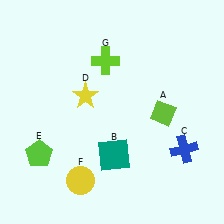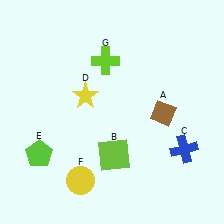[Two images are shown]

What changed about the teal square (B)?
In Image 1, B is teal. In Image 2, it changed to lime.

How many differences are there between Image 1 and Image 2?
There are 2 differences between the two images.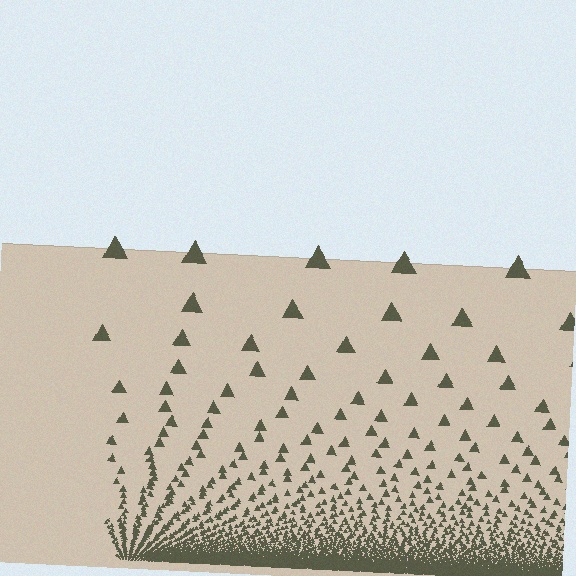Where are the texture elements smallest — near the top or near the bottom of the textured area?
Near the bottom.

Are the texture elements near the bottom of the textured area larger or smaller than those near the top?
Smaller. The gradient is inverted — elements near the bottom are smaller and denser.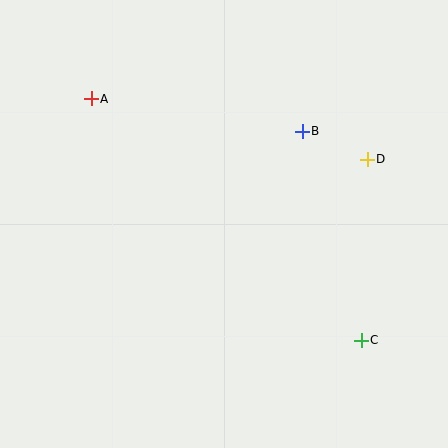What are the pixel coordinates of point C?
Point C is at (361, 340).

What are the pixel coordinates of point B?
Point B is at (302, 131).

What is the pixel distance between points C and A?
The distance between C and A is 362 pixels.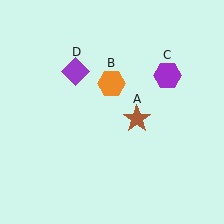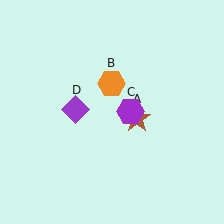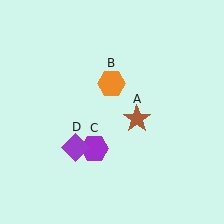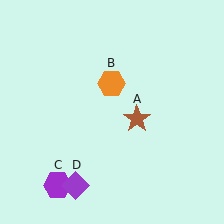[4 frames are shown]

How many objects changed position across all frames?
2 objects changed position: purple hexagon (object C), purple diamond (object D).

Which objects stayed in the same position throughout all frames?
Brown star (object A) and orange hexagon (object B) remained stationary.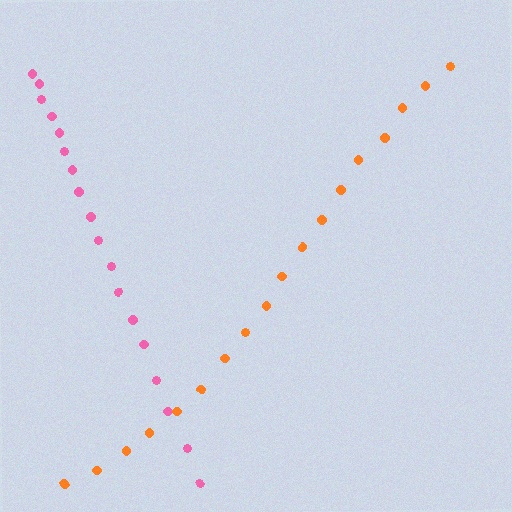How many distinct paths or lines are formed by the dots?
There are 2 distinct paths.